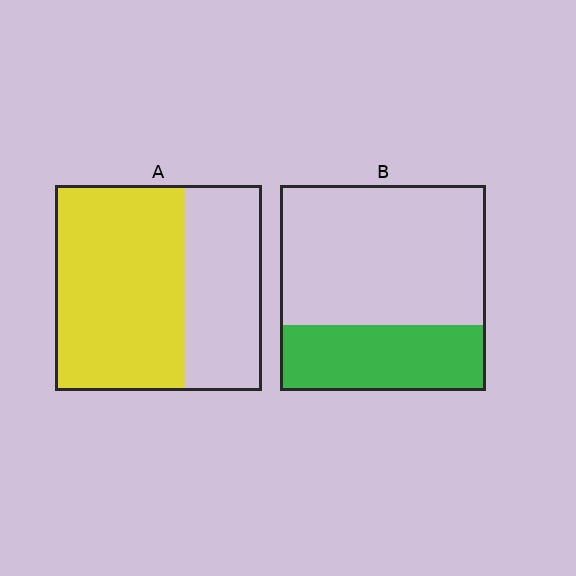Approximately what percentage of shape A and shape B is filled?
A is approximately 65% and B is approximately 30%.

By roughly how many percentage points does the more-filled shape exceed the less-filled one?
By roughly 30 percentage points (A over B).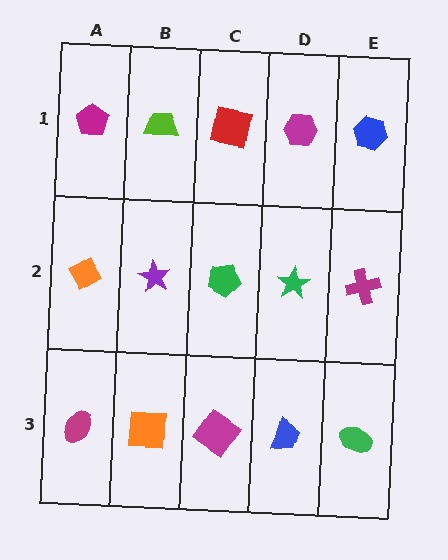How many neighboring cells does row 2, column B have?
4.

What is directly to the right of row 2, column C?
A green star.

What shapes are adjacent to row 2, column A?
A magenta pentagon (row 1, column A), a magenta ellipse (row 3, column A), a purple star (row 2, column B).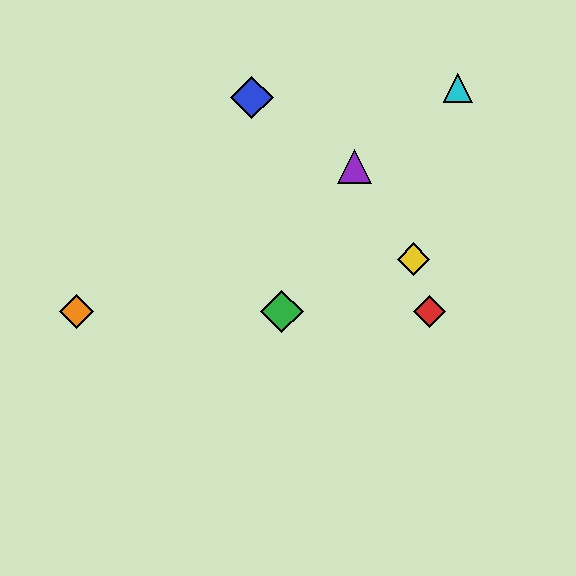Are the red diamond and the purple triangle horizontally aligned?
No, the red diamond is at y≈311 and the purple triangle is at y≈166.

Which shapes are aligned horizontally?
The red diamond, the green diamond, the orange diamond are aligned horizontally.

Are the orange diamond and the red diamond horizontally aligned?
Yes, both are at y≈311.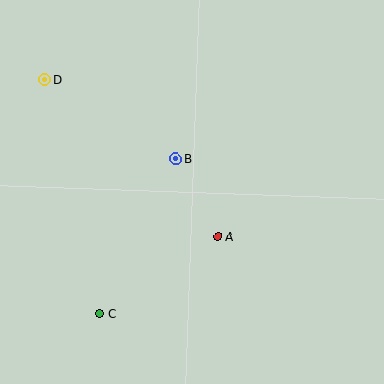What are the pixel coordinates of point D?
Point D is at (44, 80).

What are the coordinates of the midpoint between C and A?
The midpoint between C and A is at (159, 275).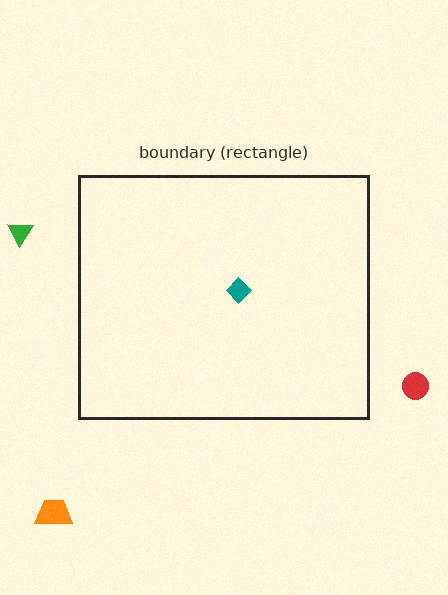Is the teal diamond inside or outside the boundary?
Inside.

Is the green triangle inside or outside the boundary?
Outside.